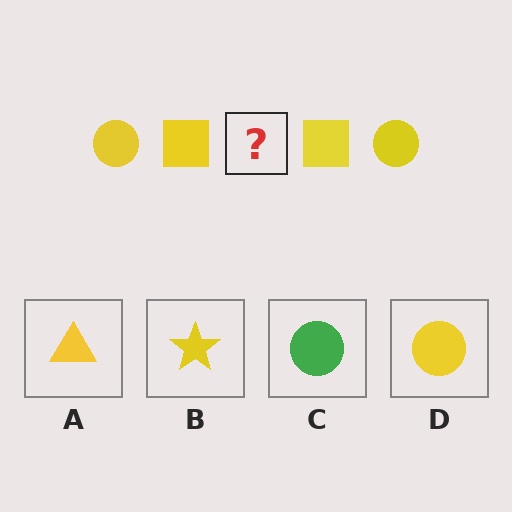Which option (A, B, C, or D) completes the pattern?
D.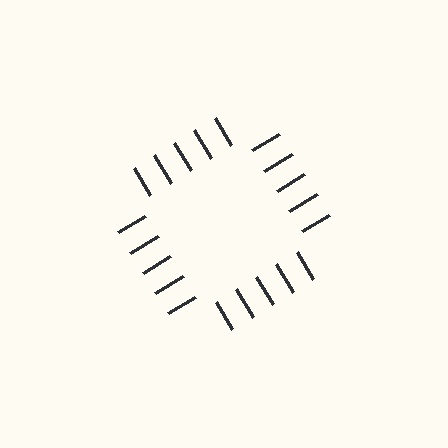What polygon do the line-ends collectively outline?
An illusory square — the line segments terminate on its edges but no continuous stroke is drawn.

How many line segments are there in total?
20 — 5 along each of the 4 edges.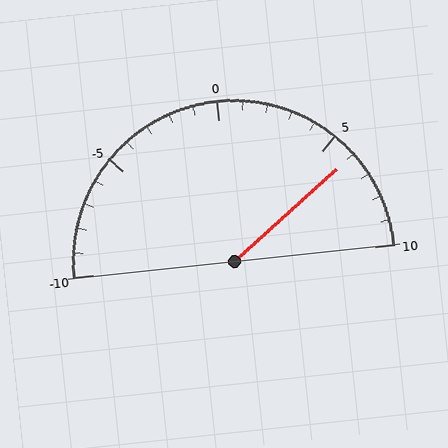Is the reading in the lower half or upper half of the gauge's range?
The reading is in the upper half of the range (-10 to 10).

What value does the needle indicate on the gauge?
The needle indicates approximately 6.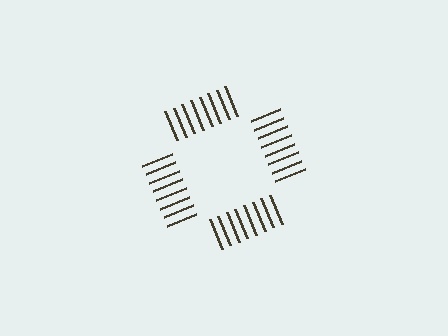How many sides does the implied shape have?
4 sides — the line-ends trace a square.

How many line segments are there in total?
32 — 8 along each of the 4 edges.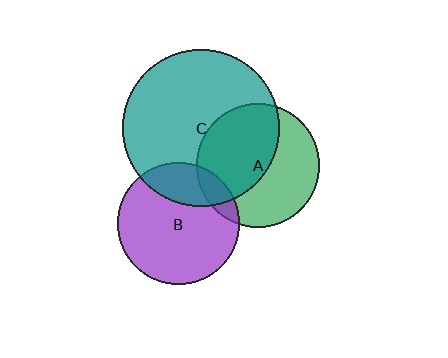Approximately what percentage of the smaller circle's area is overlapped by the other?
Approximately 50%.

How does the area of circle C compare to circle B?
Approximately 1.6 times.